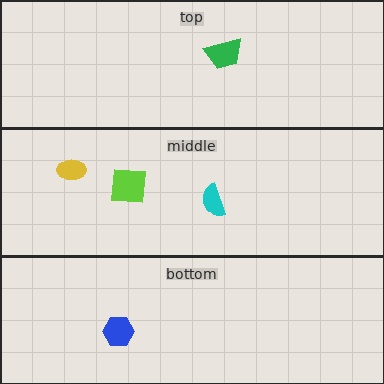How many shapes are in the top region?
1.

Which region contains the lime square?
The middle region.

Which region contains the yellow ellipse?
The middle region.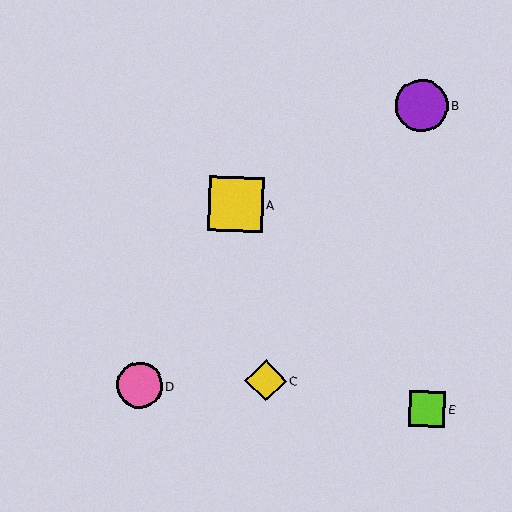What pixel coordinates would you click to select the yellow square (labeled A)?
Click at (236, 204) to select the yellow square A.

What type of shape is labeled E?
Shape E is a lime square.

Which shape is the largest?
The yellow square (labeled A) is the largest.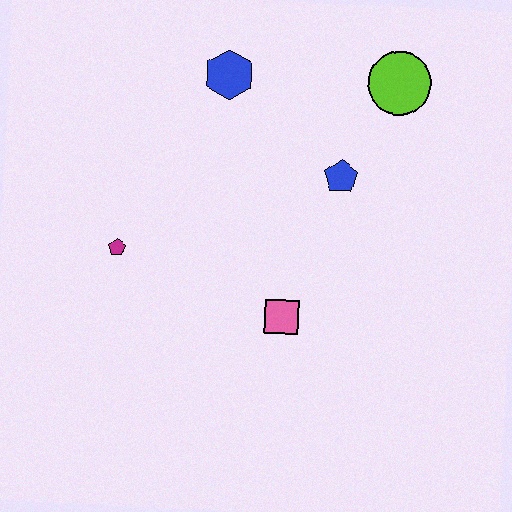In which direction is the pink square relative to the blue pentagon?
The pink square is below the blue pentagon.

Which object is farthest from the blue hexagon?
The pink square is farthest from the blue hexagon.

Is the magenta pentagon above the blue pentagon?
No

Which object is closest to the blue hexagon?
The blue pentagon is closest to the blue hexagon.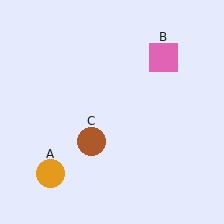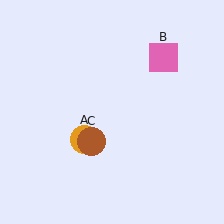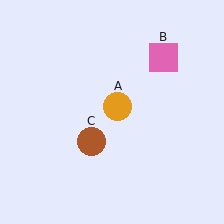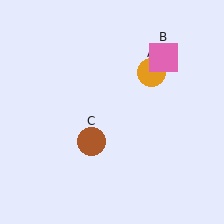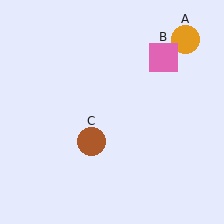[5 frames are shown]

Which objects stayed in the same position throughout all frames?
Pink square (object B) and brown circle (object C) remained stationary.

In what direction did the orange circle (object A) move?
The orange circle (object A) moved up and to the right.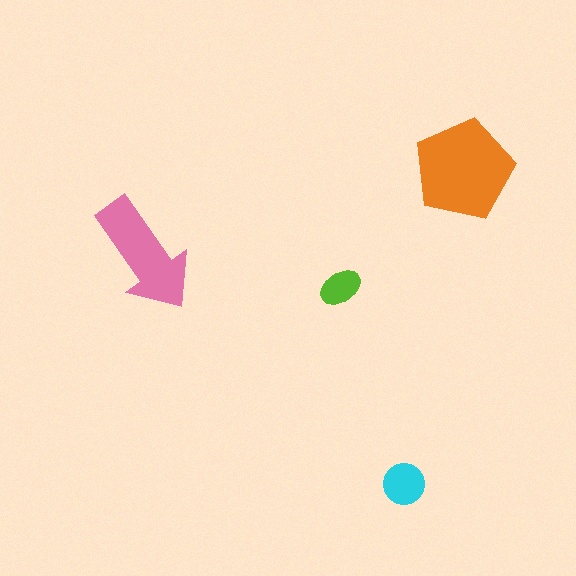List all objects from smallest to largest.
The lime ellipse, the cyan circle, the pink arrow, the orange pentagon.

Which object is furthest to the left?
The pink arrow is leftmost.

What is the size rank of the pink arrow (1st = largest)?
2nd.